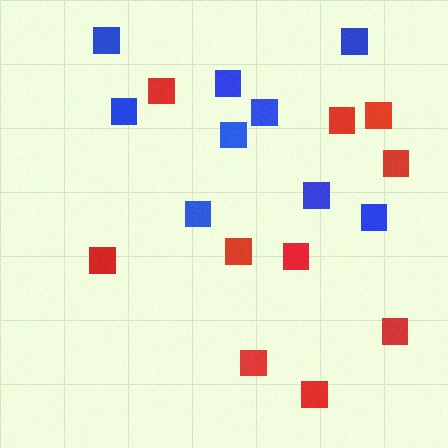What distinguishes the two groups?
There are 2 groups: one group of red squares (10) and one group of blue squares (9).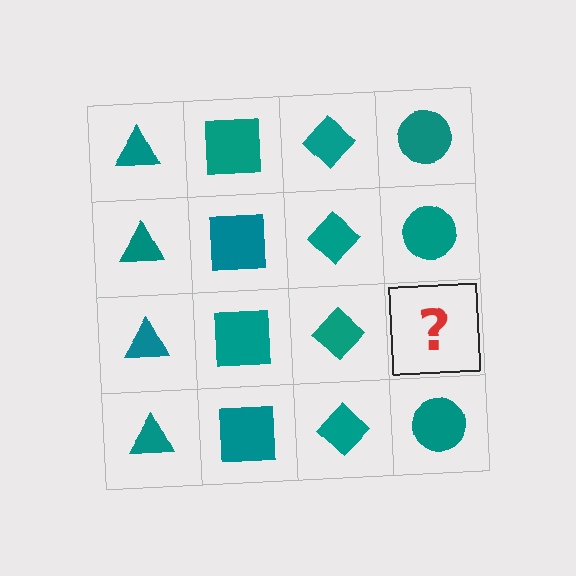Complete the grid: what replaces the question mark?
The question mark should be replaced with a teal circle.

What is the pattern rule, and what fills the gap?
The rule is that each column has a consistent shape. The gap should be filled with a teal circle.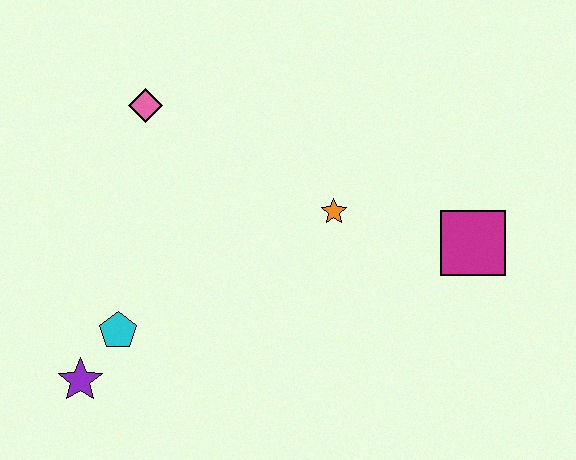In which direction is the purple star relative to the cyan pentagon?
The purple star is below the cyan pentagon.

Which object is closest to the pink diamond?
The orange star is closest to the pink diamond.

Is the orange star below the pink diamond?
Yes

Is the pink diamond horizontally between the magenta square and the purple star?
Yes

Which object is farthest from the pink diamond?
The magenta square is farthest from the pink diamond.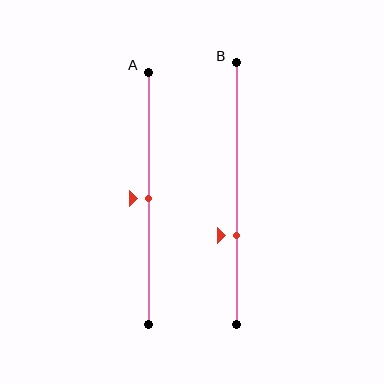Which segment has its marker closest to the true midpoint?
Segment A has its marker closest to the true midpoint.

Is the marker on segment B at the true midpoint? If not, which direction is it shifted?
No, the marker on segment B is shifted downward by about 16% of the segment length.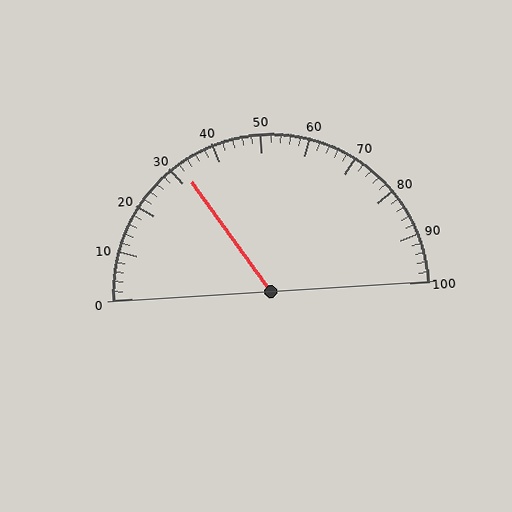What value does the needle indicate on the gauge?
The needle indicates approximately 32.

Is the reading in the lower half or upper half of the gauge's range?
The reading is in the lower half of the range (0 to 100).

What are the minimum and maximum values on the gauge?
The gauge ranges from 0 to 100.